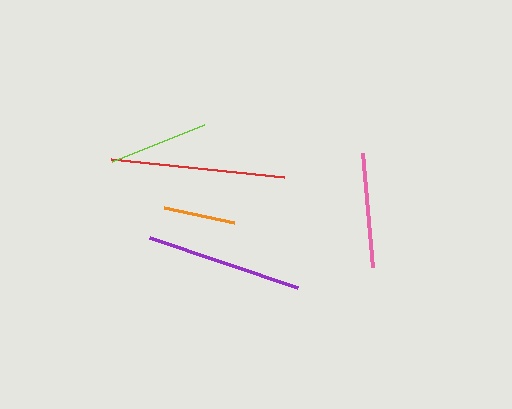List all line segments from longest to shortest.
From longest to shortest: red, purple, pink, lime, orange.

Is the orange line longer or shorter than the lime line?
The lime line is longer than the orange line.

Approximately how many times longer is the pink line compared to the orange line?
The pink line is approximately 1.6 times the length of the orange line.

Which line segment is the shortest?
The orange line is the shortest at approximately 72 pixels.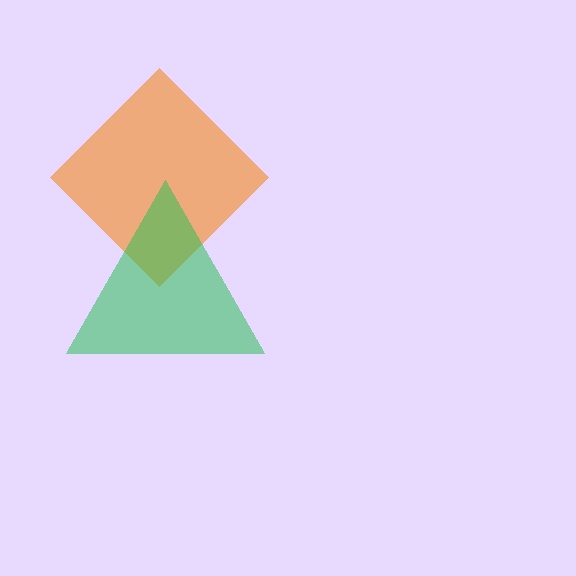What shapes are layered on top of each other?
The layered shapes are: an orange diamond, a green triangle.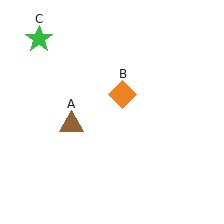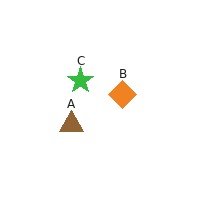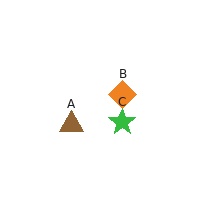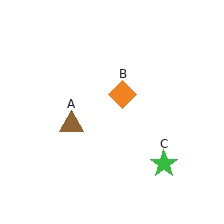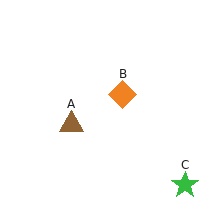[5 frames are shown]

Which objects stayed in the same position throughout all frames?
Brown triangle (object A) and orange diamond (object B) remained stationary.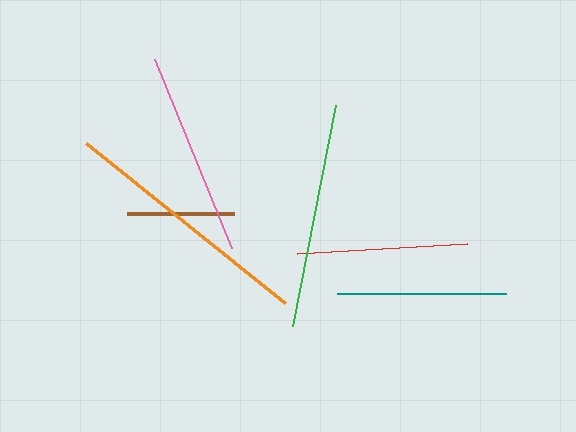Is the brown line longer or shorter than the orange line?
The orange line is longer than the brown line.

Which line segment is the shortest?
The brown line is the shortest at approximately 107 pixels.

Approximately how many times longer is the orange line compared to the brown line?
The orange line is approximately 2.4 times the length of the brown line.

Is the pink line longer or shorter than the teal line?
The pink line is longer than the teal line.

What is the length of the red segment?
The red segment is approximately 170 pixels long.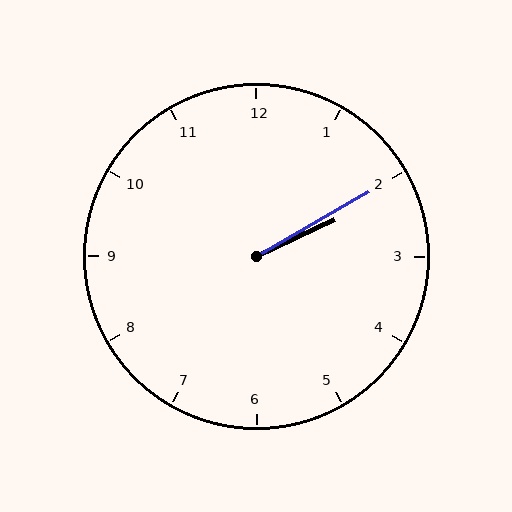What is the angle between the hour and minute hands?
Approximately 5 degrees.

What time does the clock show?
2:10.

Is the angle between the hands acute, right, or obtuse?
It is acute.